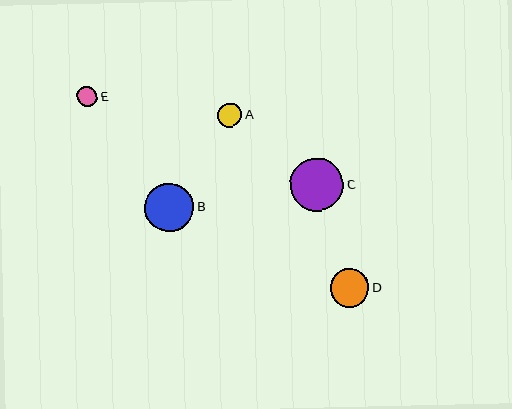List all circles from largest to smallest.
From largest to smallest: C, B, D, A, E.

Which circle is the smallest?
Circle E is the smallest with a size of approximately 20 pixels.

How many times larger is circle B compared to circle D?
Circle B is approximately 1.3 times the size of circle D.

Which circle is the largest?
Circle C is the largest with a size of approximately 53 pixels.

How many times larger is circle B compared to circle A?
Circle B is approximately 2.0 times the size of circle A.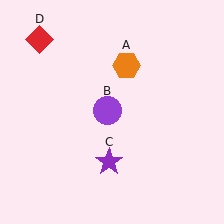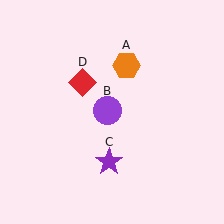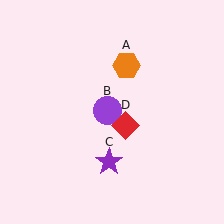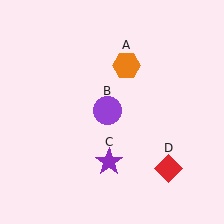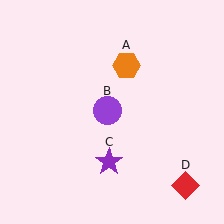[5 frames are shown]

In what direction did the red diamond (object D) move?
The red diamond (object D) moved down and to the right.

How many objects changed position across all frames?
1 object changed position: red diamond (object D).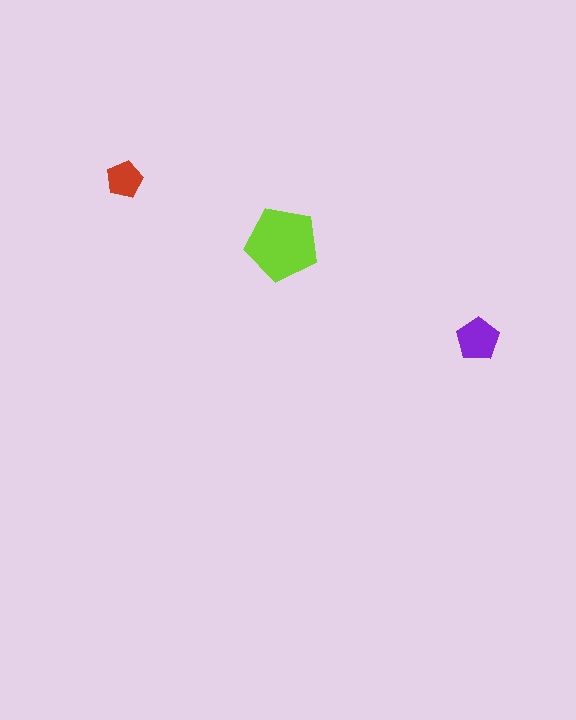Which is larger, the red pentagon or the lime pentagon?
The lime one.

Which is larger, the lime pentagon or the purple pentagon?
The lime one.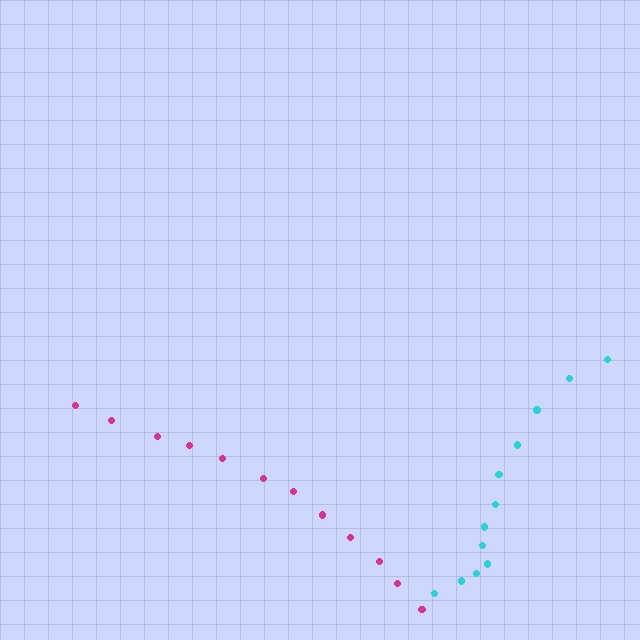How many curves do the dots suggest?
There are 2 distinct paths.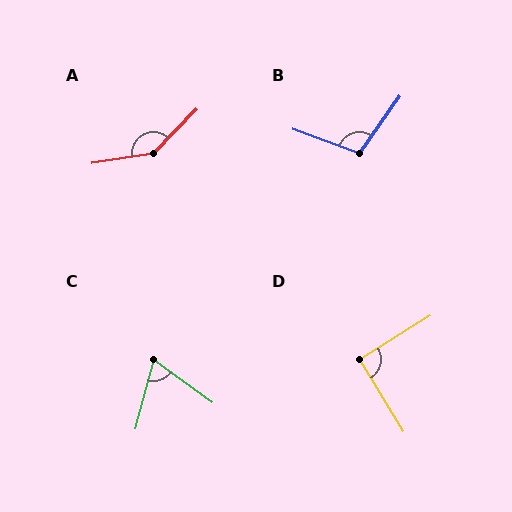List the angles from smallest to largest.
C (69°), D (91°), B (104°), A (144°).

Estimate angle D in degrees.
Approximately 91 degrees.